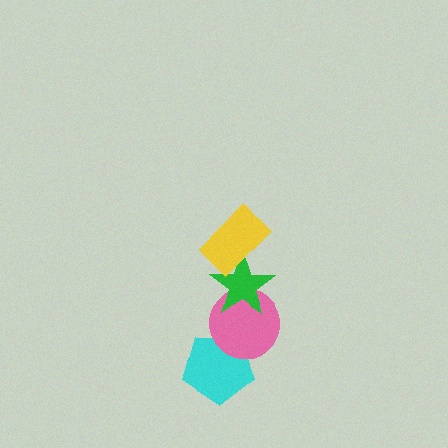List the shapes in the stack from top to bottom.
From top to bottom: the yellow rectangle, the green star, the pink circle, the cyan pentagon.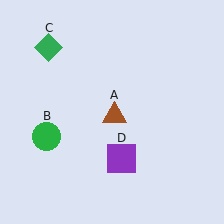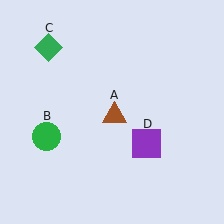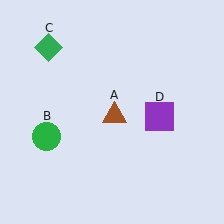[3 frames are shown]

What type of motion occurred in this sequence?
The purple square (object D) rotated counterclockwise around the center of the scene.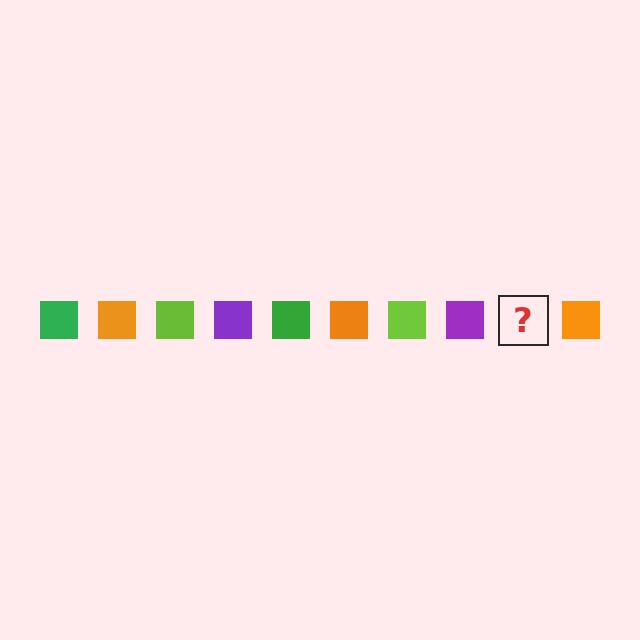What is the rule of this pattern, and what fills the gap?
The rule is that the pattern cycles through green, orange, lime, purple squares. The gap should be filled with a green square.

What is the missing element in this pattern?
The missing element is a green square.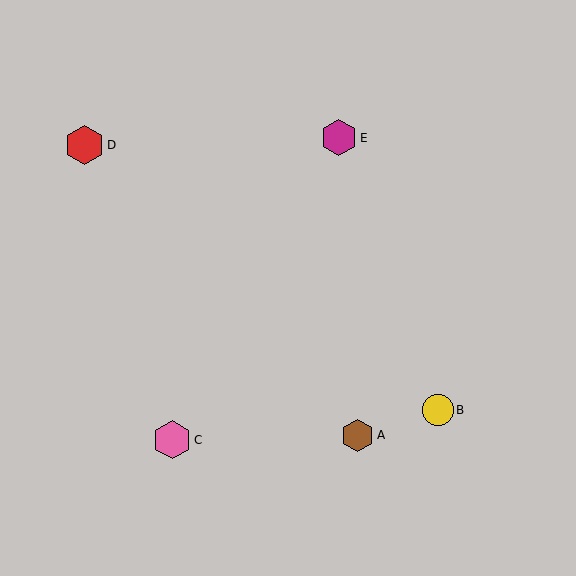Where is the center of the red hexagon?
The center of the red hexagon is at (84, 145).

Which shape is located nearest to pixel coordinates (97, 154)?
The red hexagon (labeled D) at (84, 145) is nearest to that location.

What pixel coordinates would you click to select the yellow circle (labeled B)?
Click at (438, 410) to select the yellow circle B.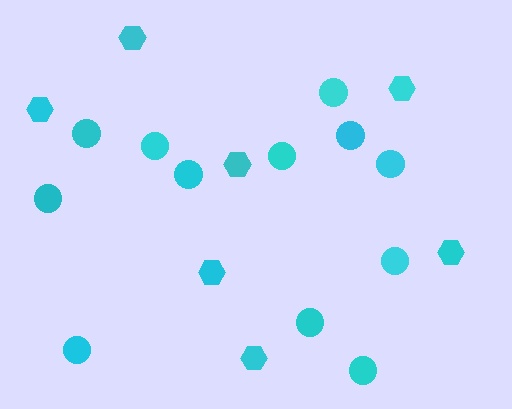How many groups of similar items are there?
There are 2 groups: one group of hexagons (7) and one group of circles (12).